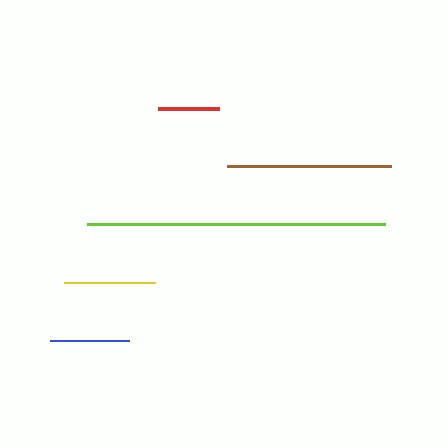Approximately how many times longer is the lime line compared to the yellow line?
The lime line is approximately 3.3 times the length of the yellow line.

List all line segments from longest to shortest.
From longest to shortest: lime, brown, yellow, blue, red.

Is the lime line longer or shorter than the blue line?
The lime line is longer than the blue line.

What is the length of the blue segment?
The blue segment is approximately 79 pixels long.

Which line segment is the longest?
The lime line is the longest at approximately 299 pixels.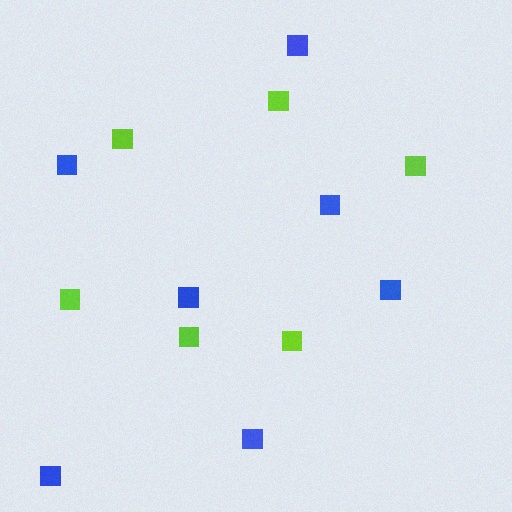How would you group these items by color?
There are 2 groups: one group of lime squares (6) and one group of blue squares (7).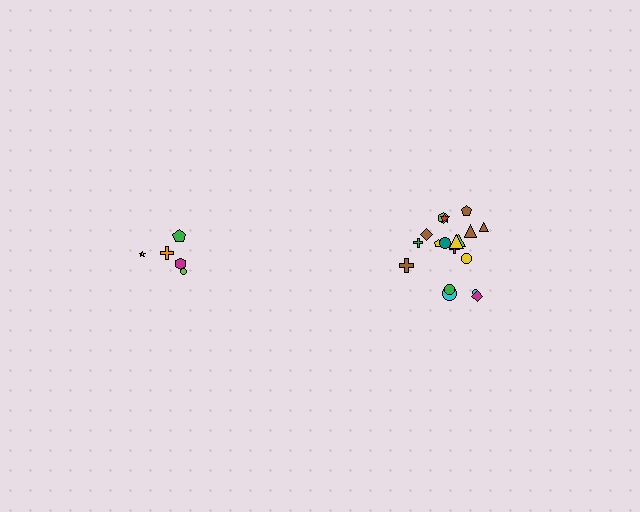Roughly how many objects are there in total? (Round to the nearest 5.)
Roughly 25 objects in total.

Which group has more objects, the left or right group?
The right group.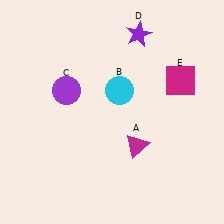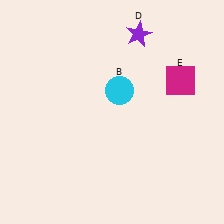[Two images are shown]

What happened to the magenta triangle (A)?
The magenta triangle (A) was removed in Image 2. It was in the bottom-right area of Image 1.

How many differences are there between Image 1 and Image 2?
There are 2 differences between the two images.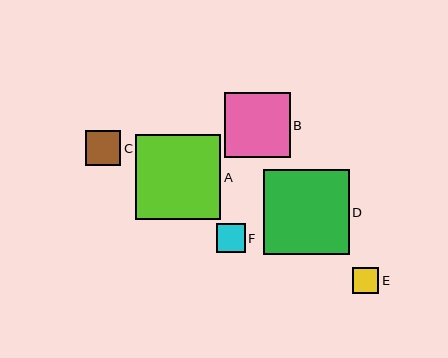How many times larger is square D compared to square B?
Square D is approximately 1.3 times the size of square B.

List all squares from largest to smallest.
From largest to smallest: D, A, B, C, F, E.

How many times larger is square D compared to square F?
Square D is approximately 3.0 times the size of square F.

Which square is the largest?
Square D is the largest with a size of approximately 85 pixels.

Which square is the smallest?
Square E is the smallest with a size of approximately 26 pixels.